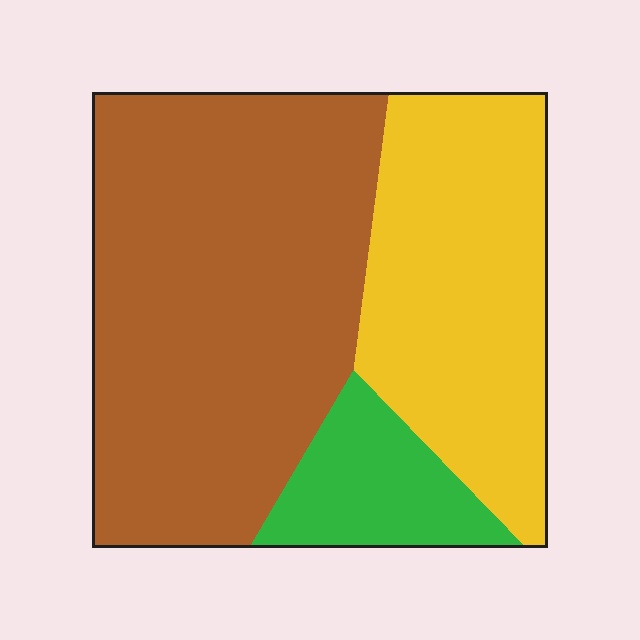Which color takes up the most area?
Brown, at roughly 55%.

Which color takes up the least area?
Green, at roughly 10%.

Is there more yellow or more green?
Yellow.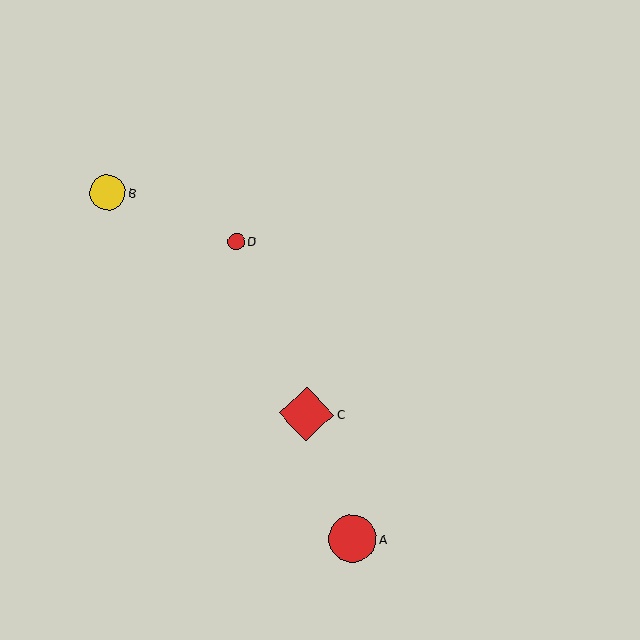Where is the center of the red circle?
The center of the red circle is at (353, 539).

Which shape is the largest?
The red diamond (labeled C) is the largest.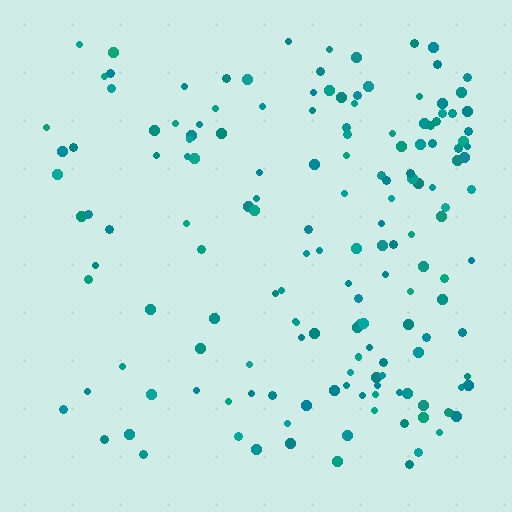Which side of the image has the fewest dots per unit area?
The left.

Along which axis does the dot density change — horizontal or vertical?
Horizontal.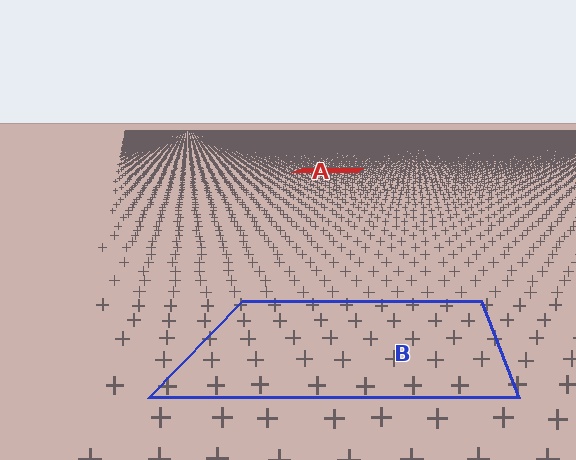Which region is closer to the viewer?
Region B is closer. The texture elements there are larger and more spread out.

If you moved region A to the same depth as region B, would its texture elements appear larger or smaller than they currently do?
They would appear larger. At a closer depth, the same texture elements are projected at a bigger on-screen size.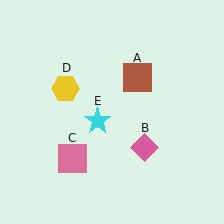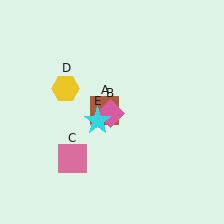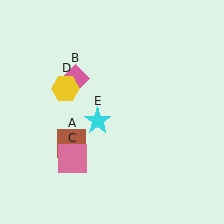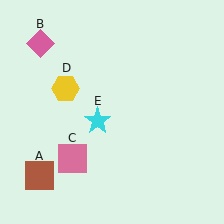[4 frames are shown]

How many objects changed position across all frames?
2 objects changed position: brown square (object A), pink diamond (object B).